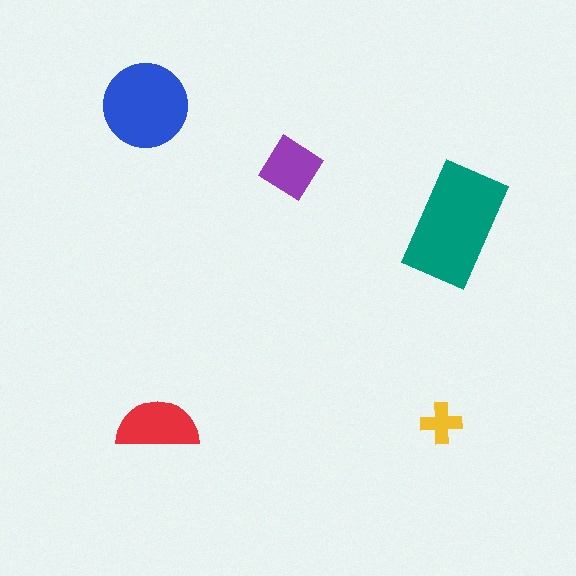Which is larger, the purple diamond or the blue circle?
The blue circle.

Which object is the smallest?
The yellow cross.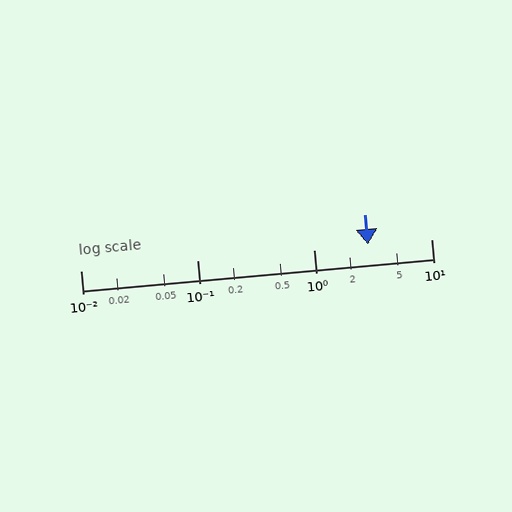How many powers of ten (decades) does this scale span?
The scale spans 3 decades, from 0.01 to 10.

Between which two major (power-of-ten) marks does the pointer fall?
The pointer is between 1 and 10.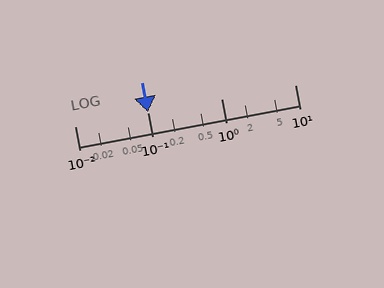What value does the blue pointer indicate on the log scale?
The pointer indicates approximately 0.099.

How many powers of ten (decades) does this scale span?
The scale spans 3 decades, from 0.01 to 10.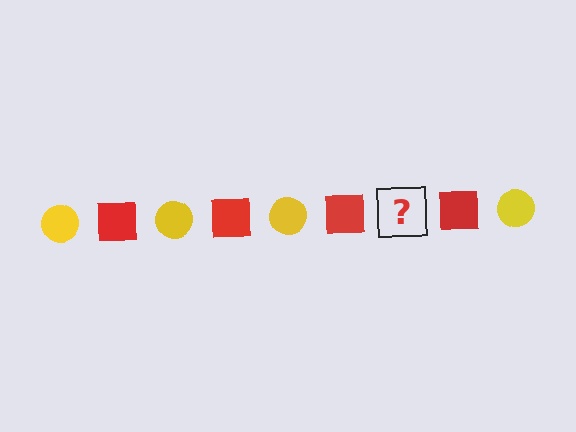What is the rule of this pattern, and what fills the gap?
The rule is that the pattern alternates between yellow circle and red square. The gap should be filled with a yellow circle.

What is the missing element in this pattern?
The missing element is a yellow circle.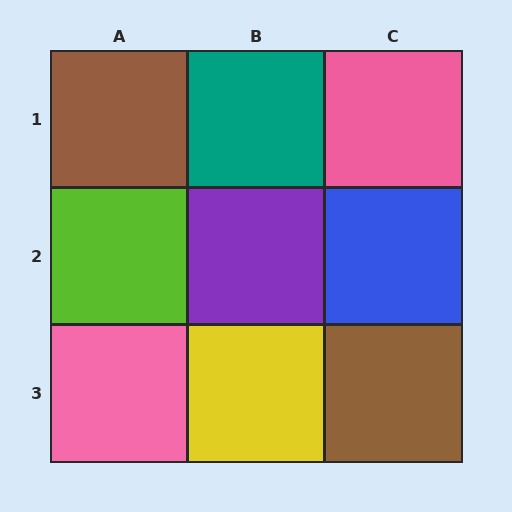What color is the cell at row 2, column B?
Purple.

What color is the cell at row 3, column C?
Brown.